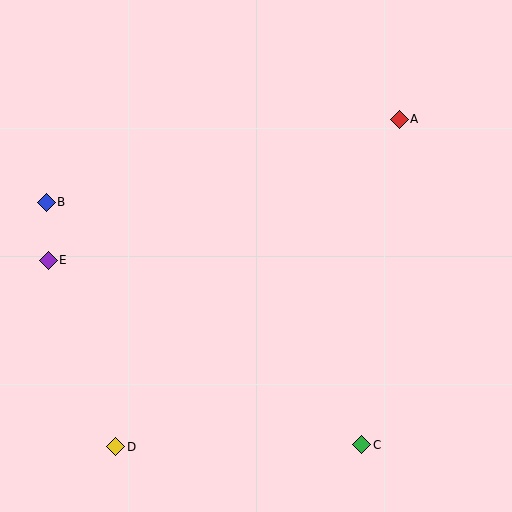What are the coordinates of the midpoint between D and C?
The midpoint between D and C is at (239, 446).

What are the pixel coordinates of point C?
Point C is at (362, 445).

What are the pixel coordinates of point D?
Point D is at (116, 447).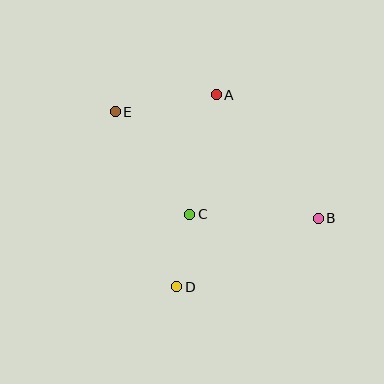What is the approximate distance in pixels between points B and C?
The distance between B and C is approximately 129 pixels.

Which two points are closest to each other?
Points C and D are closest to each other.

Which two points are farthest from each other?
Points B and E are farthest from each other.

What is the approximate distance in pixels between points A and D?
The distance between A and D is approximately 196 pixels.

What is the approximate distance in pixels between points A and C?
The distance between A and C is approximately 122 pixels.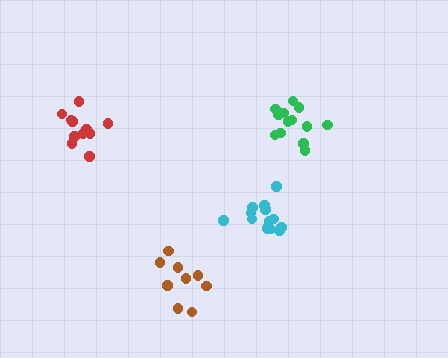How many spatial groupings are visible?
There are 4 spatial groupings.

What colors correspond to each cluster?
The clusters are colored: green, red, brown, cyan.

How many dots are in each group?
Group 1: 13 dots, Group 2: 11 dots, Group 3: 9 dots, Group 4: 14 dots (47 total).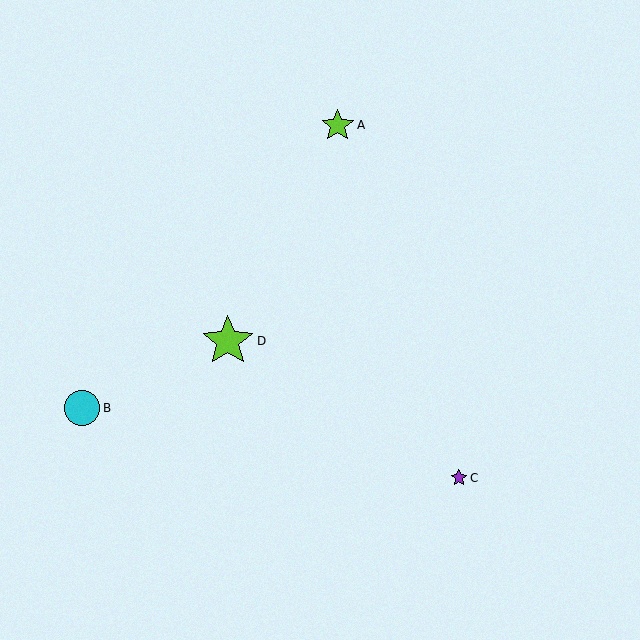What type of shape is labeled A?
Shape A is a lime star.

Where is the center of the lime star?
The center of the lime star is at (338, 125).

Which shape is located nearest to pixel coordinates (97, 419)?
The cyan circle (labeled B) at (82, 408) is nearest to that location.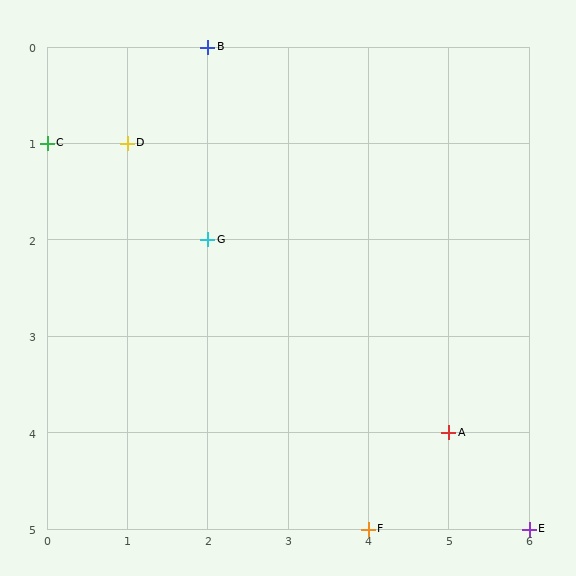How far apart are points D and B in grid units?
Points D and B are 1 column and 1 row apart (about 1.4 grid units diagonally).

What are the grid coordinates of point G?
Point G is at grid coordinates (2, 2).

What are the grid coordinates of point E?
Point E is at grid coordinates (6, 5).